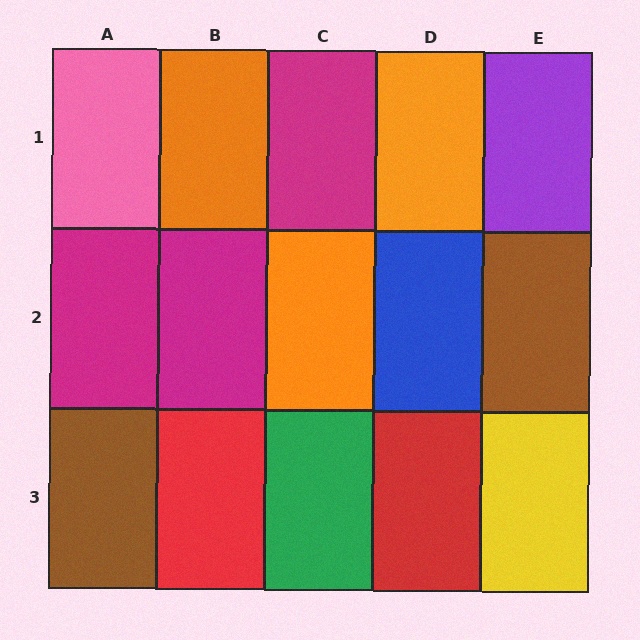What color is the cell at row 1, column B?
Orange.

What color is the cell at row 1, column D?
Orange.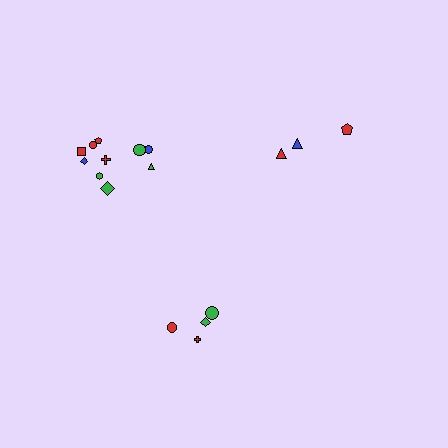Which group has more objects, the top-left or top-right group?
The top-left group.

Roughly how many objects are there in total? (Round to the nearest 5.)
Roughly 15 objects in total.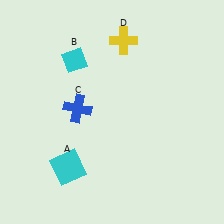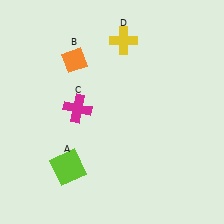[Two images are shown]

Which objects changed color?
A changed from cyan to lime. B changed from cyan to orange. C changed from blue to magenta.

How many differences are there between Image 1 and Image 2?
There are 3 differences between the two images.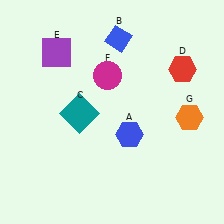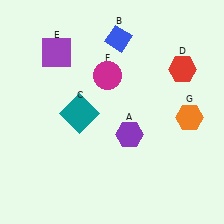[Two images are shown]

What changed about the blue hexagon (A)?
In Image 1, A is blue. In Image 2, it changed to purple.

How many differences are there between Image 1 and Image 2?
There is 1 difference between the two images.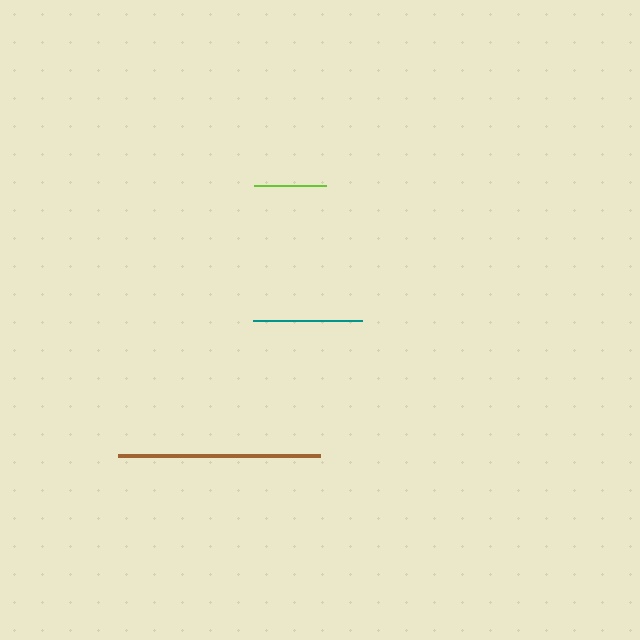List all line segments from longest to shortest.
From longest to shortest: brown, teal, lime.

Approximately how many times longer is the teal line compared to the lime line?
The teal line is approximately 1.5 times the length of the lime line.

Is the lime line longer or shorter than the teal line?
The teal line is longer than the lime line.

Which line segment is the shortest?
The lime line is the shortest at approximately 72 pixels.